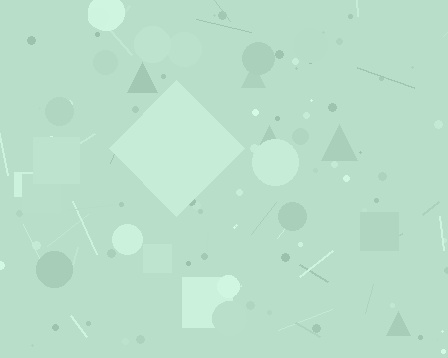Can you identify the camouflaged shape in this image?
The camouflaged shape is a diamond.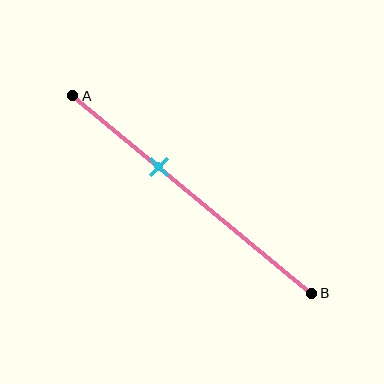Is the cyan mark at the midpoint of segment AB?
No, the mark is at about 35% from A, not at the 50% midpoint.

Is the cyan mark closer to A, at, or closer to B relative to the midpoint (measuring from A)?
The cyan mark is closer to point A than the midpoint of segment AB.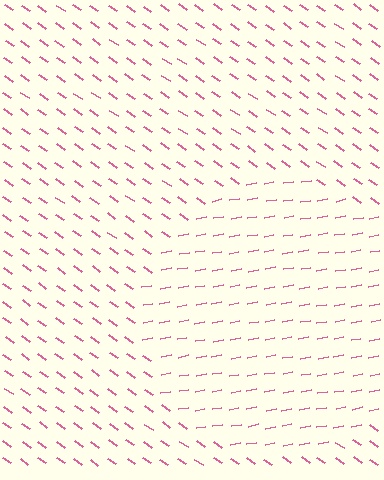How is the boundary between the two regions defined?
The boundary is defined purely by a change in line orientation (approximately 45 degrees difference). All lines are the same color and thickness.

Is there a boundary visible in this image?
Yes, there is a texture boundary formed by a change in line orientation.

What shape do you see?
I see a circle.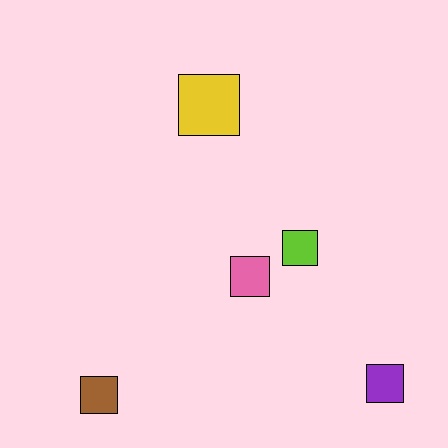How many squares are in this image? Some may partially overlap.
There are 5 squares.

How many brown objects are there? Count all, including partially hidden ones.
There is 1 brown object.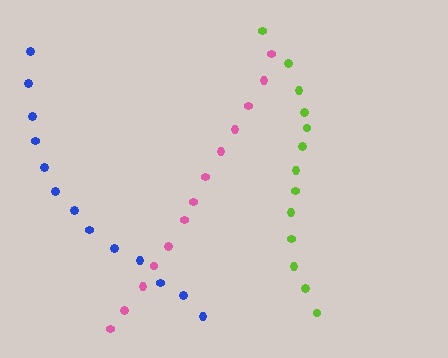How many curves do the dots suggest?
There are 3 distinct paths.